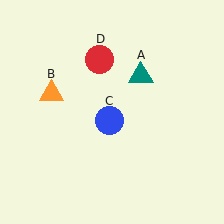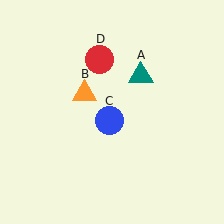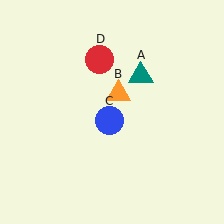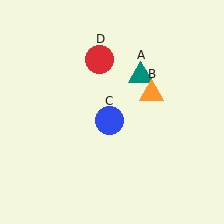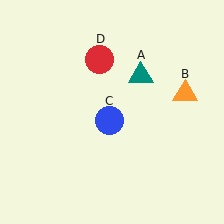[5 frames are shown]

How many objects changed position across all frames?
1 object changed position: orange triangle (object B).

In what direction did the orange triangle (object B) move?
The orange triangle (object B) moved right.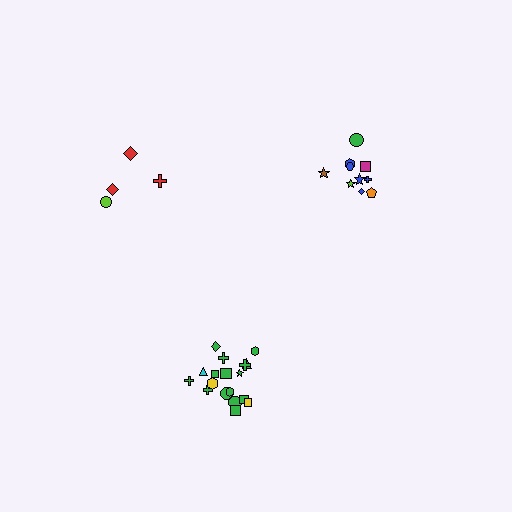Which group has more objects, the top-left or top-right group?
The top-right group.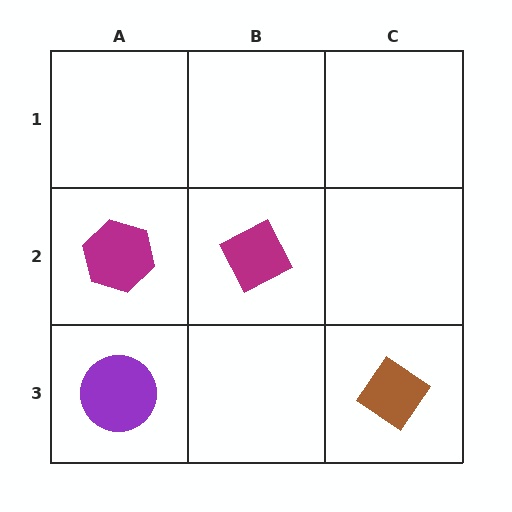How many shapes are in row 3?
2 shapes.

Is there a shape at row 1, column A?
No, that cell is empty.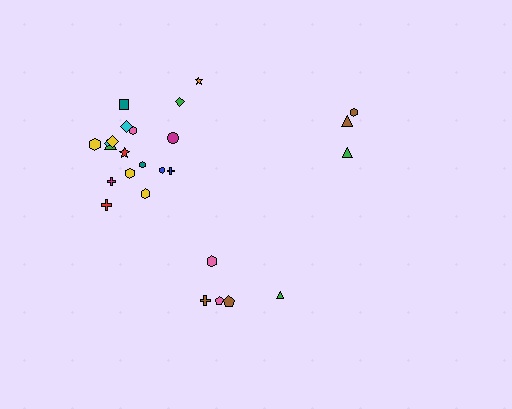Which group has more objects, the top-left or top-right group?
The top-left group.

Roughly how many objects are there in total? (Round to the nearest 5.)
Roughly 25 objects in total.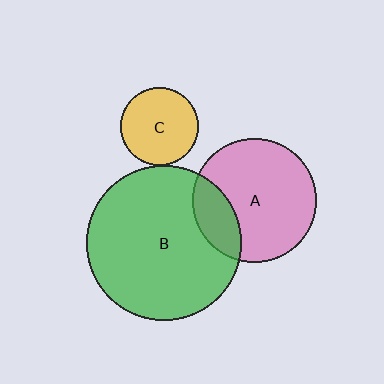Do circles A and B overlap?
Yes.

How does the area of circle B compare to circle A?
Approximately 1.6 times.